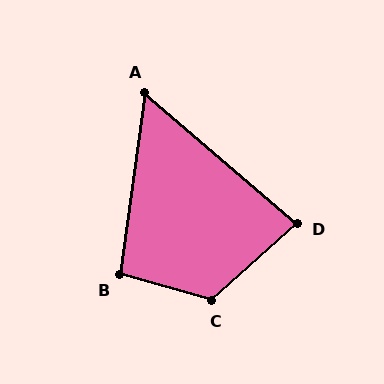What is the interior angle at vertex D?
Approximately 82 degrees (acute).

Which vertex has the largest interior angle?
C, at approximately 123 degrees.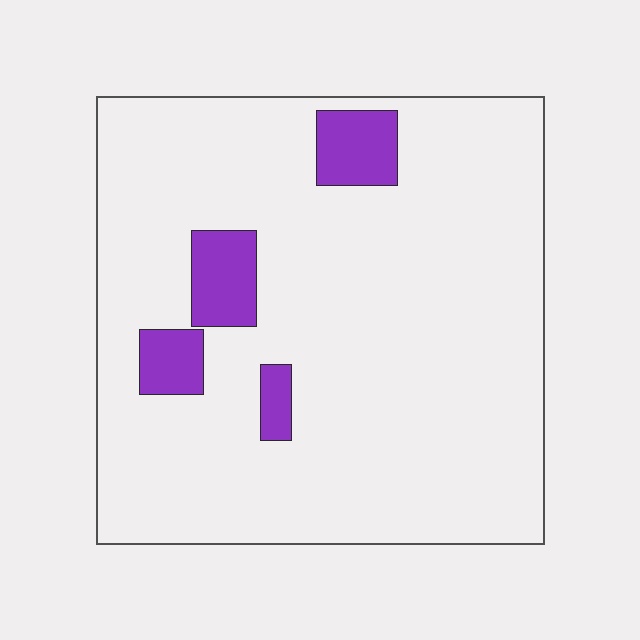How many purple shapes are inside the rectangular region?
4.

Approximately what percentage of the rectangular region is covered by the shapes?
Approximately 10%.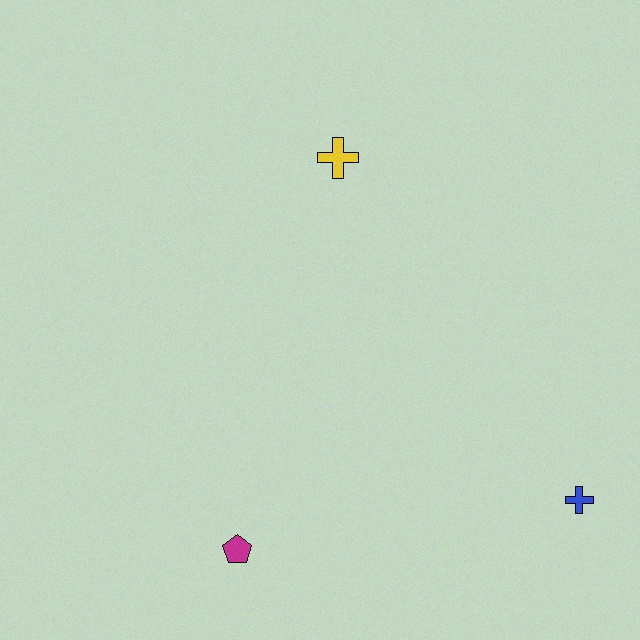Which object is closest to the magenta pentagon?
The blue cross is closest to the magenta pentagon.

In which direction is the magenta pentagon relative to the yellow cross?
The magenta pentagon is below the yellow cross.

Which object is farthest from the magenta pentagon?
The yellow cross is farthest from the magenta pentagon.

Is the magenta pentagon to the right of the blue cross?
No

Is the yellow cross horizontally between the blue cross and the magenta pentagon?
Yes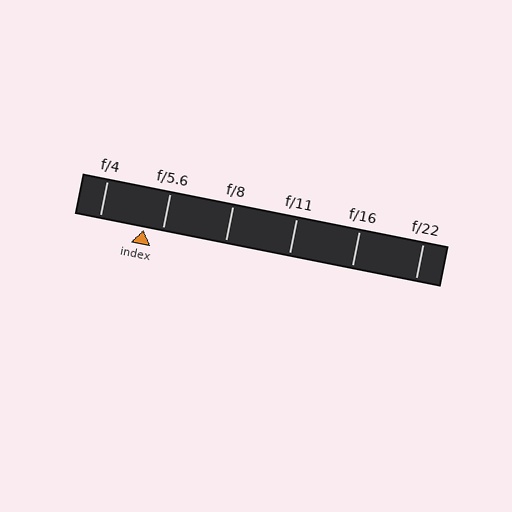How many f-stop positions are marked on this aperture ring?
There are 6 f-stop positions marked.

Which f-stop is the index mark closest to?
The index mark is closest to f/5.6.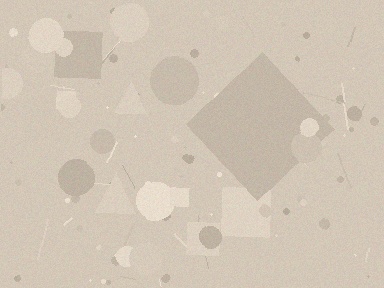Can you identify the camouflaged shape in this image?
The camouflaged shape is a diamond.